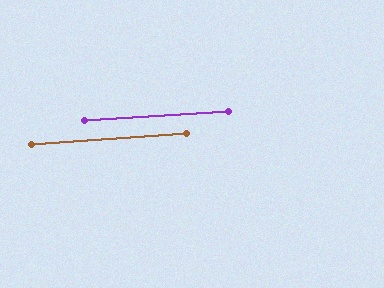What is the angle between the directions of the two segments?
Approximately 0 degrees.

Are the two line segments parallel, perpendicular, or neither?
Parallel — their directions differ by only 0.3°.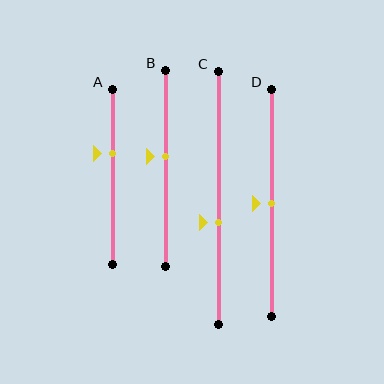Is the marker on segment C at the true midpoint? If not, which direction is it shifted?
No, the marker on segment C is shifted downward by about 10% of the segment length.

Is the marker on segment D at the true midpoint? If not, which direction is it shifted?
Yes, the marker on segment D is at the true midpoint.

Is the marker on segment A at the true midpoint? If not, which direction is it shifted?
No, the marker on segment A is shifted upward by about 13% of the segment length.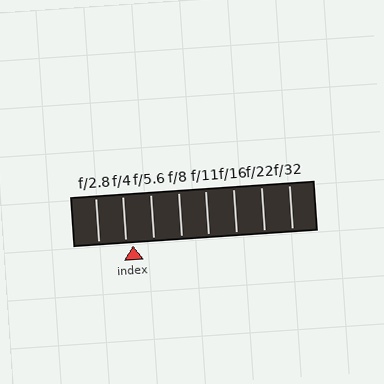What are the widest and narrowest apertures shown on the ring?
The widest aperture shown is f/2.8 and the narrowest is f/32.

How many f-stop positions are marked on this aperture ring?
There are 8 f-stop positions marked.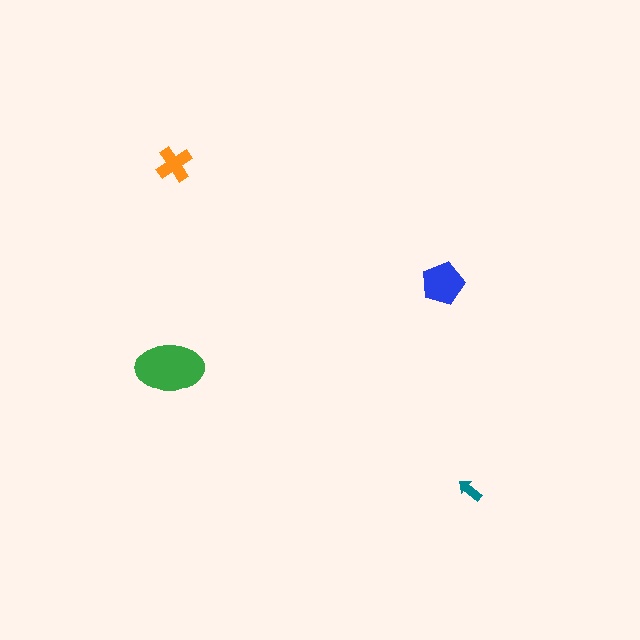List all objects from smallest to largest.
The teal arrow, the orange cross, the blue pentagon, the green ellipse.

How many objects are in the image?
There are 4 objects in the image.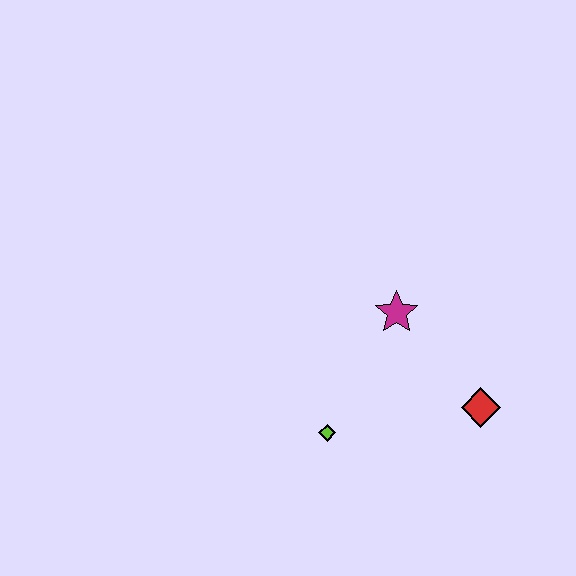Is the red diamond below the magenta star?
Yes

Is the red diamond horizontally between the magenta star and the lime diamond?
No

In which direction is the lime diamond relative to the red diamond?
The lime diamond is to the left of the red diamond.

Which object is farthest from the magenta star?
The lime diamond is farthest from the magenta star.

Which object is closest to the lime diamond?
The magenta star is closest to the lime diamond.